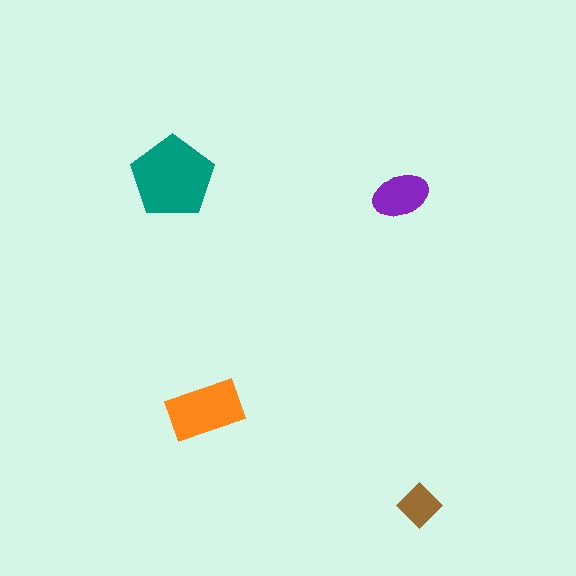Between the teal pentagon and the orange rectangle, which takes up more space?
The teal pentagon.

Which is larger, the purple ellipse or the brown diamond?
The purple ellipse.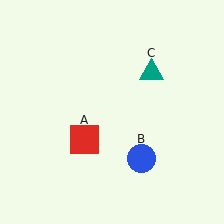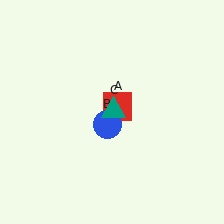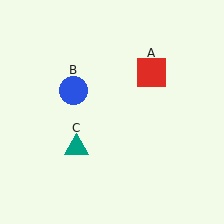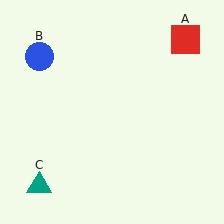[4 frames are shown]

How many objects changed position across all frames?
3 objects changed position: red square (object A), blue circle (object B), teal triangle (object C).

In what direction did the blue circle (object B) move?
The blue circle (object B) moved up and to the left.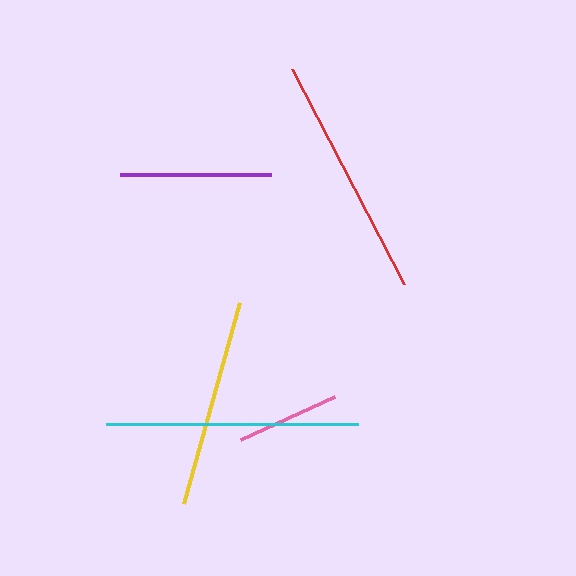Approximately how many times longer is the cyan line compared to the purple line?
The cyan line is approximately 1.7 times the length of the purple line.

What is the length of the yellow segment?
The yellow segment is approximately 209 pixels long.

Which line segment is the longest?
The cyan line is the longest at approximately 252 pixels.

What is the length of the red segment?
The red segment is approximately 243 pixels long.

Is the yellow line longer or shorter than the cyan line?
The cyan line is longer than the yellow line.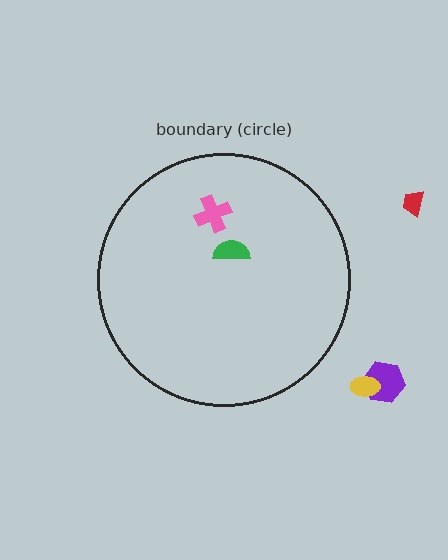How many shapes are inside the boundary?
2 inside, 3 outside.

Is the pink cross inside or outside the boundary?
Inside.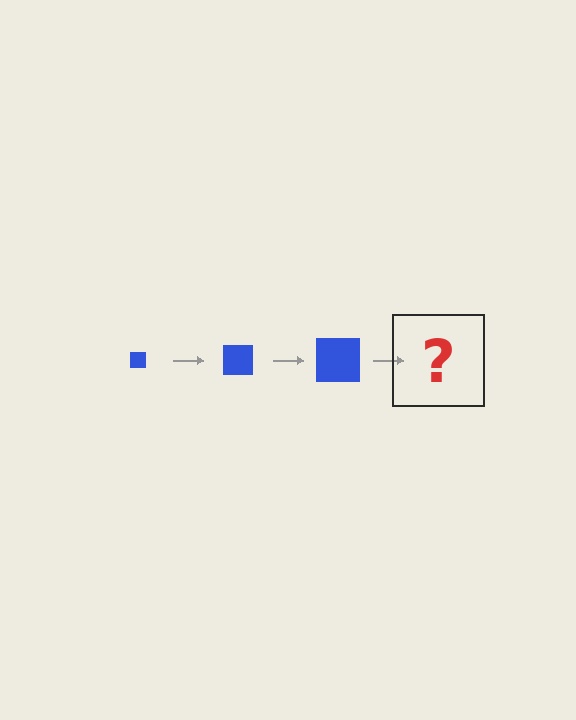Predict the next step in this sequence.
The next step is a blue square, larger than the previous one.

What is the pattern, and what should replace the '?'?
The pattern is that the square gets progressively larger each step. The '?' should be a blue square, larger than the previous one.